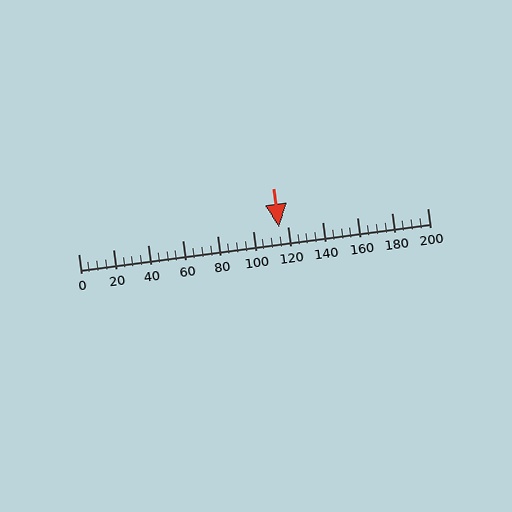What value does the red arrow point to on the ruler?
The red arrow points to approximately 115.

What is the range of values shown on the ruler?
The ruler shows values from 0 to 200.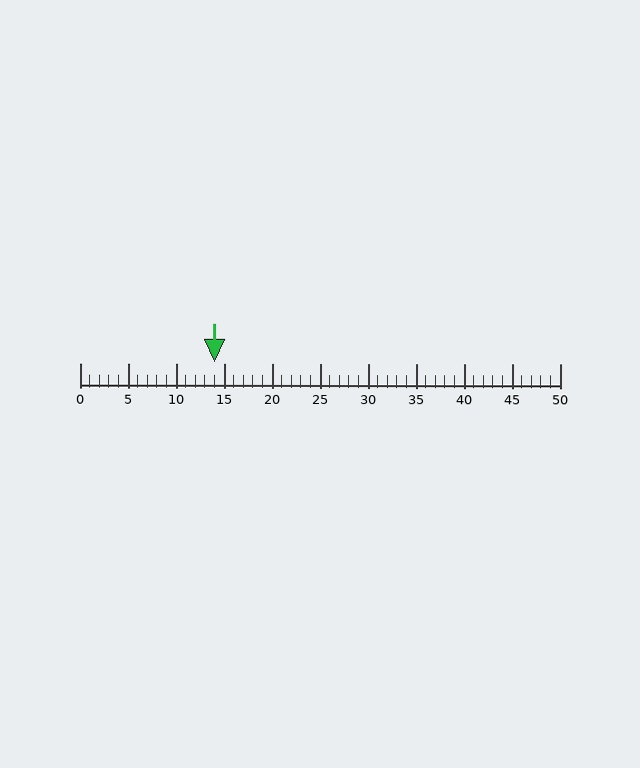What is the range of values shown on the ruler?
The ruler shows values from 0 to 50.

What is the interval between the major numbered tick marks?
The major tick marks are spaced 5 units apart.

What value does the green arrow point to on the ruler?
The green arrow points to approximately 14.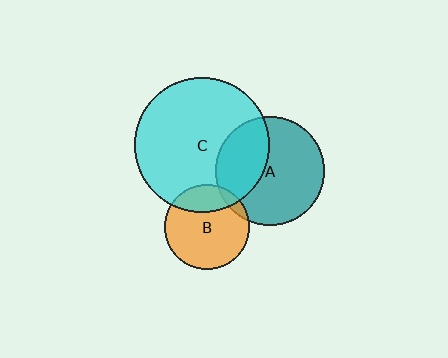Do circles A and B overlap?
Yes.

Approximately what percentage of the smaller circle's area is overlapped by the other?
Approximately 5%.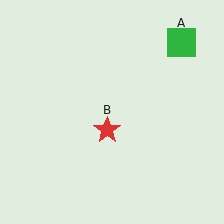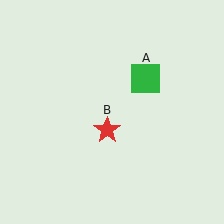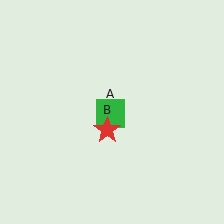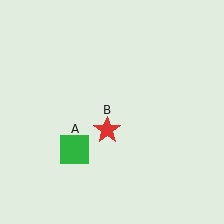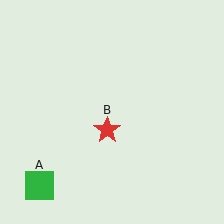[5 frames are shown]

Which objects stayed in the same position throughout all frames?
Red star (object B) remained stationary.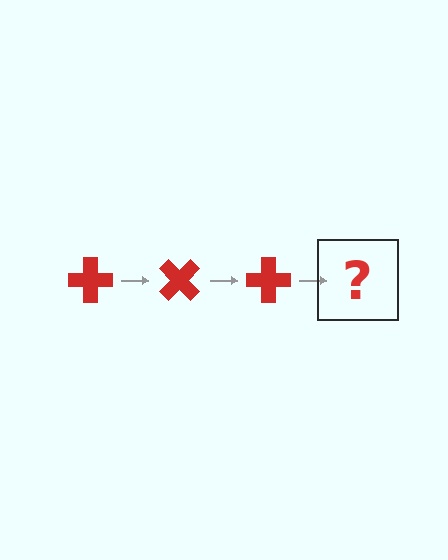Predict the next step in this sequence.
The next step is a red cross rotated 135 degrees.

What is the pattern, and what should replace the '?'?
The pattern is that the cross rotates 45 degrees each step. The '?' should be a red cross rotated 135 degrees.